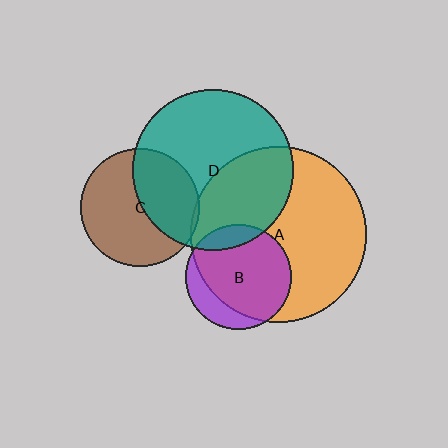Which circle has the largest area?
Circle A (orange).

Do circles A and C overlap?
Yes.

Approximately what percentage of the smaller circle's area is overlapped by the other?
Approximately 5%.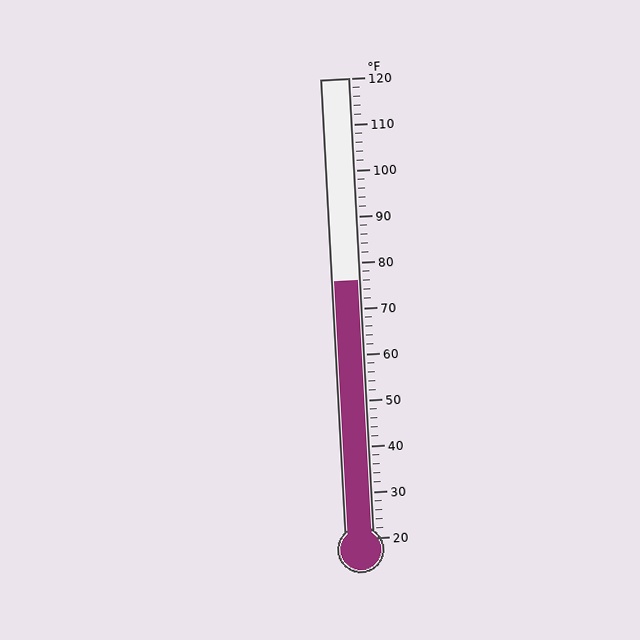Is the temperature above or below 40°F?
The temperature is above 40°F.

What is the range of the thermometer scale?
The thermometer scale ranges from 20°F to 120°F.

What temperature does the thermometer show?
The thermometer shows approximately 76°F.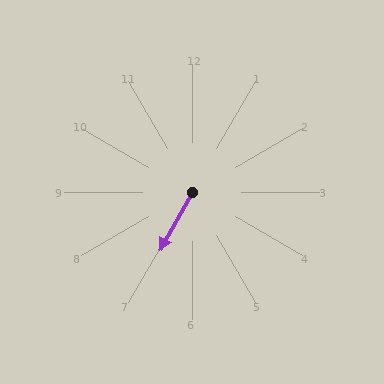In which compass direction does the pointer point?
Southwest.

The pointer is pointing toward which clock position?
Roughly 7 o'clock.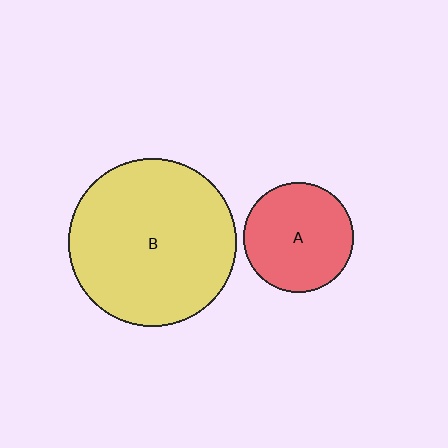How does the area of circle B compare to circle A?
Approximately 2.3 times.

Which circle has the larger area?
Circle B (yellow).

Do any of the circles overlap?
No, none of the circles overlap.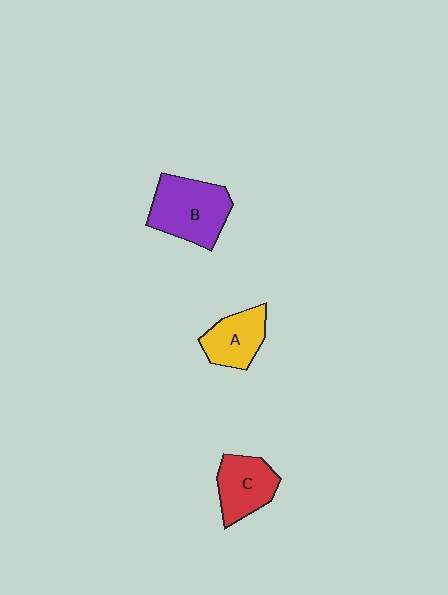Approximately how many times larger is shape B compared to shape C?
Approximately 1.4 times.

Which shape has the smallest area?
Shape A (yellow).